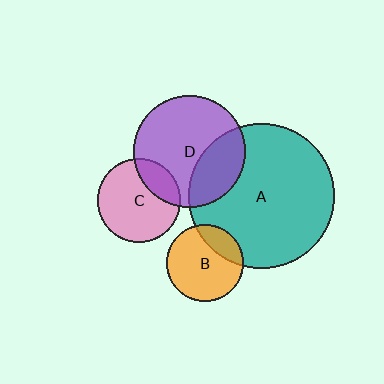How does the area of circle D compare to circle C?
Approximately 1.8 times.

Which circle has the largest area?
Circle A (teal).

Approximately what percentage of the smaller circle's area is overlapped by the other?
Approximately 25%.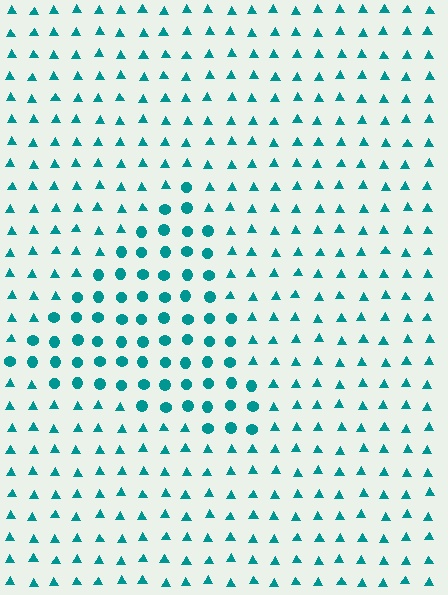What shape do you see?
I see a triangle.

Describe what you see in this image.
The image is filled with small teal elements arranged in a uniform grid. A triangle-shaped region contains circles, while the surrounding area contains triangles. The boundary is defined purely by the change in element shape.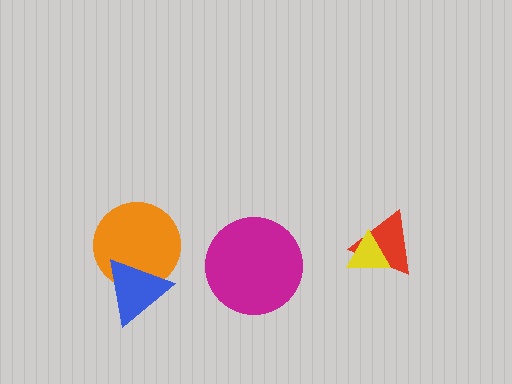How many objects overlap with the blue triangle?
1 object overlaps with the blue triangle.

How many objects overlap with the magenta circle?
0 objects overlap with the magenta circle.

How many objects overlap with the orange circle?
1 object overlaps with the orange circle.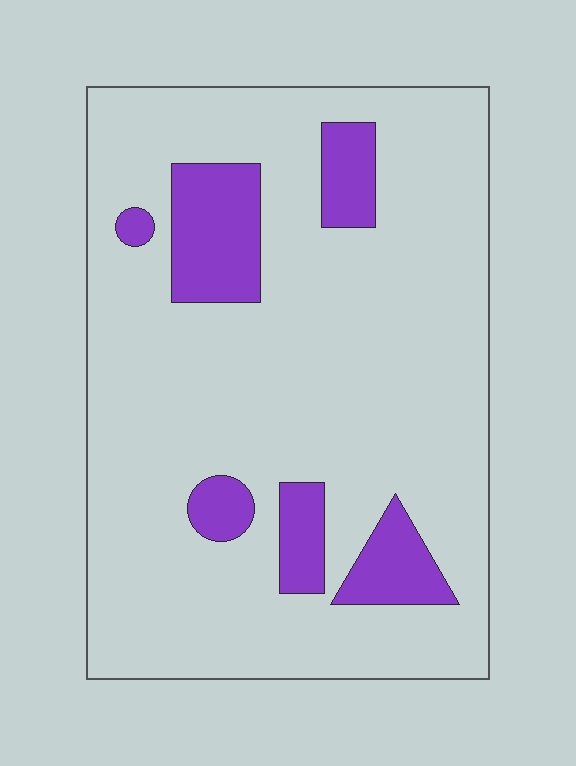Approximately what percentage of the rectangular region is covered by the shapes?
Approximately 15%.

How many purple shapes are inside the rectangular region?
6.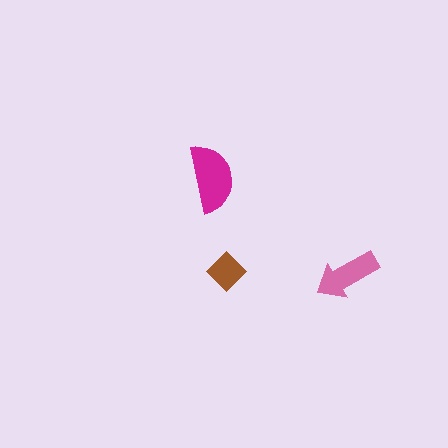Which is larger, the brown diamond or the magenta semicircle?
The magenta semicircle.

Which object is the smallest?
The brown diamond.